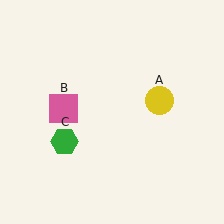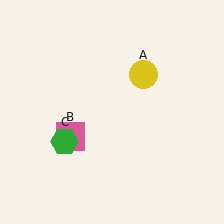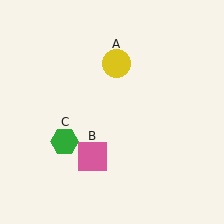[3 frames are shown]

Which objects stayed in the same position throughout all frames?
Green hexagon (object C) remained stationary.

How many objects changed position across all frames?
2 objects changed position: yellow circle (object A), pink square (object B).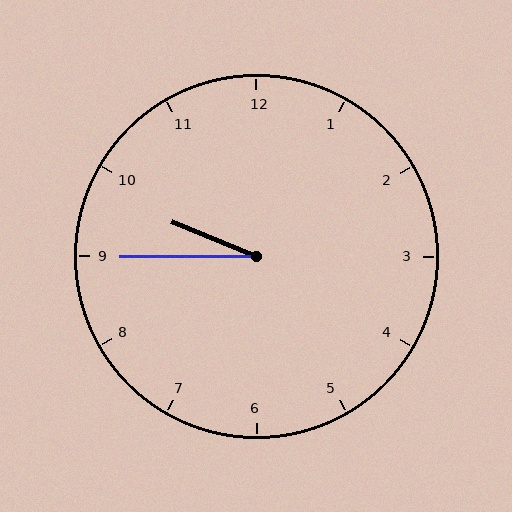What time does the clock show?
9:45.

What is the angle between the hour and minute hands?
Approximately 22 degrees.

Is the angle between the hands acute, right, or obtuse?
It is acute.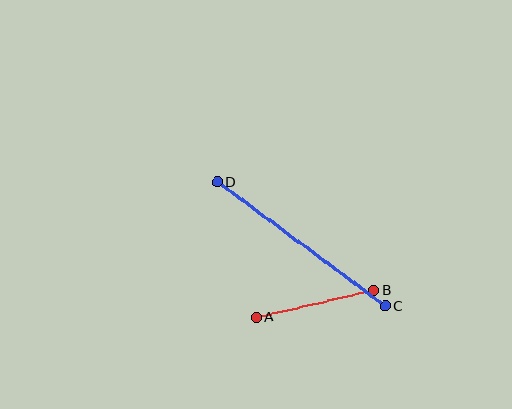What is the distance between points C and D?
The distance is approximately 209 pixels.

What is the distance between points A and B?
The distance is approximately 121 pixels.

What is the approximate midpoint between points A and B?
The midpoint is at approximately (315, 304) pixels.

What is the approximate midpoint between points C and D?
The midpoint is at approximately (301, 244) pixels.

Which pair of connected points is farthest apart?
Points C and D are farthest apart.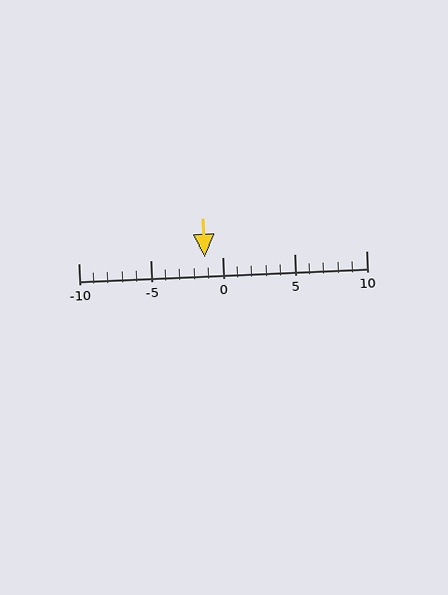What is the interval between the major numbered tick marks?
The major tick marks are spaced 5 units apart.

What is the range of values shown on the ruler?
The ruler shows values from -10 to 10.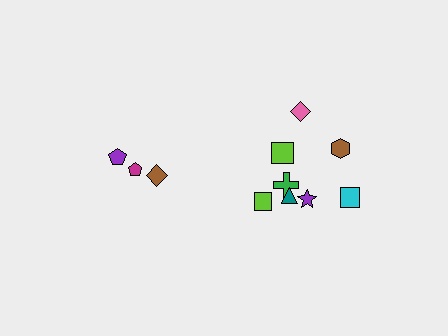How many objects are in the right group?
There are 8 objects.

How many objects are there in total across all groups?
There are 11 objects.